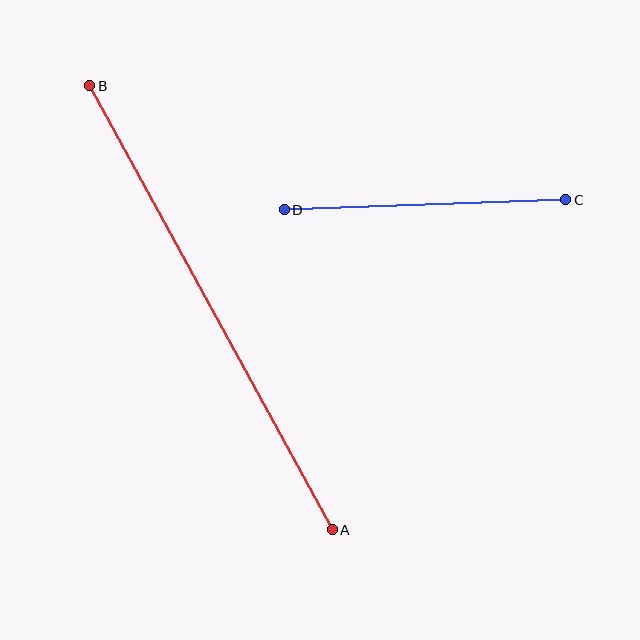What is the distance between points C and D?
The distance is approximately 282 pixels.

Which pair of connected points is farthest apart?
Points A and B are farthest apart.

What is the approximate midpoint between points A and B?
The midpoint is at approximately (211, 308) pixels.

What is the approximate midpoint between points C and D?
The midpoint is at approximately (425, 205) pixels.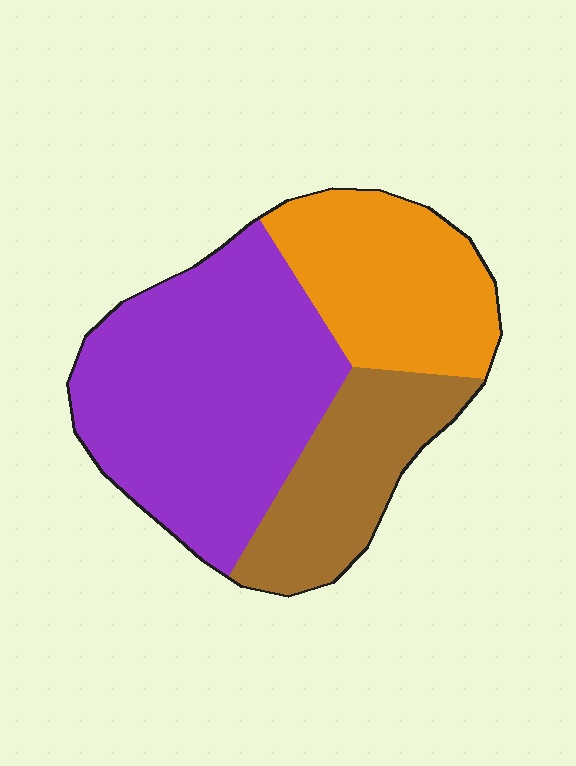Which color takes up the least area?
Brown, at roughly 25%.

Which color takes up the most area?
Purple, at roughly 50%.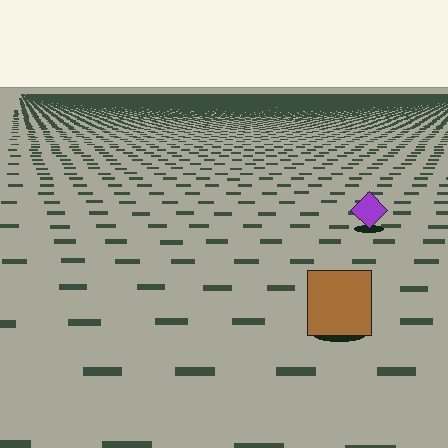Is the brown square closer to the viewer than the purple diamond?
Yes. The brown square is closer — you can tell from the texture gradient: the ground texture is coarser near it.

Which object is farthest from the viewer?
The purple diamond is farthest from the viewer. It appears smaller and the ground texture around it is denser.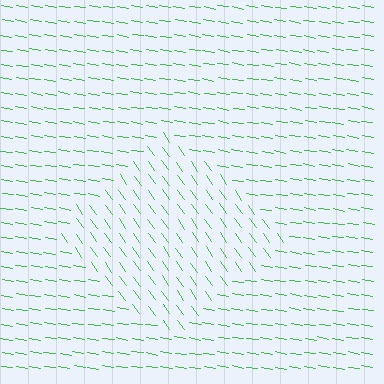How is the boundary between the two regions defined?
The boundary is defined purely by a change in line orientation (approximately 45 degrees difference). All lines are the same color and thickness.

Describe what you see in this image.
The image is filled with small green line segments. A diamond region in the image has lines oriented differently from the surrounding lines, creating a visible texture boundary.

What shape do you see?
I see a diamond.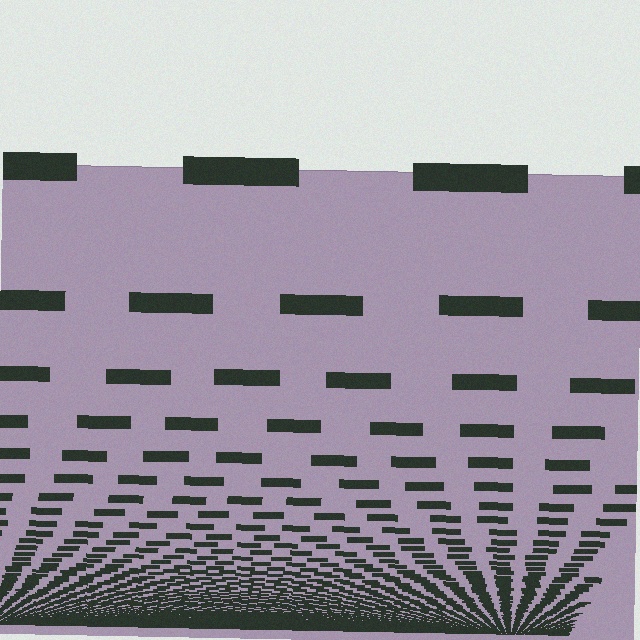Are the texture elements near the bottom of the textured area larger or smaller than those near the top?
Smaller. The gradient is inverted — elements near the bottom are smaller and denser.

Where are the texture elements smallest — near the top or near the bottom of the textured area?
Near the bottom.